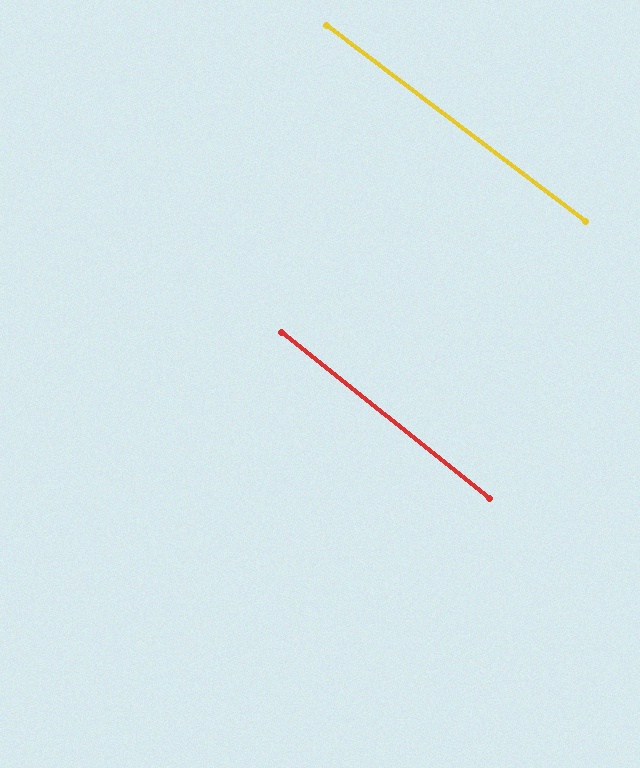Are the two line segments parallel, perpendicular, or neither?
Parallel — their directions differ by only 1.4°.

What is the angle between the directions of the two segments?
Approximately 1 degree.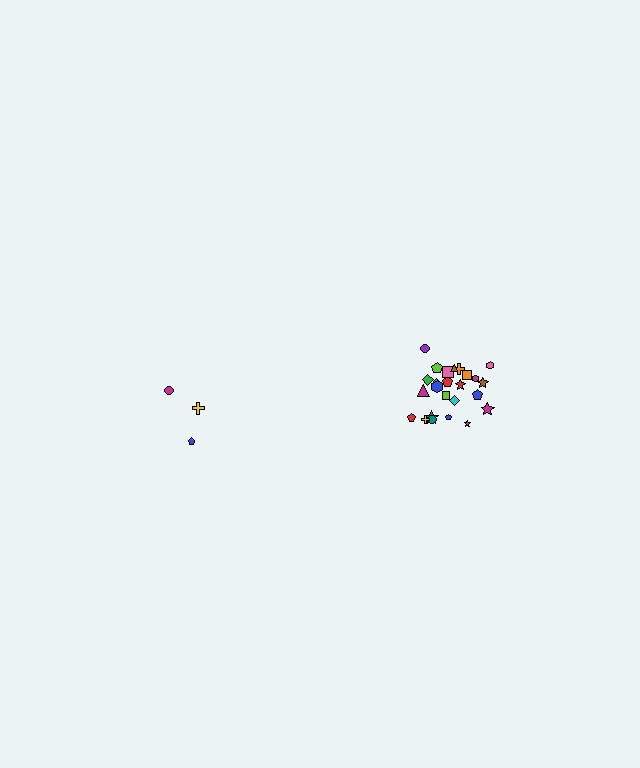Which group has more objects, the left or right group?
The right group.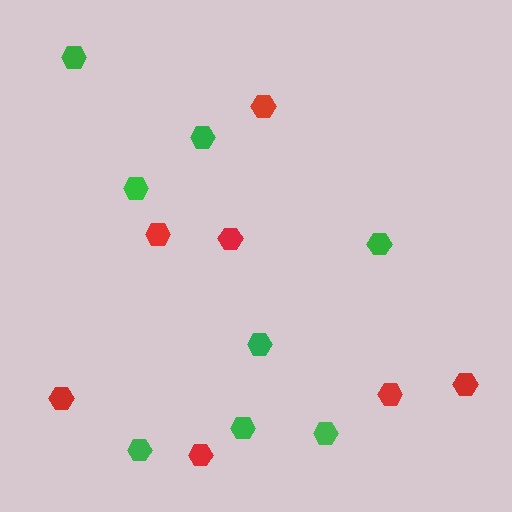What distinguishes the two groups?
There are 2 groups: one group of red hexagons (7) and one group of green hexagons (8).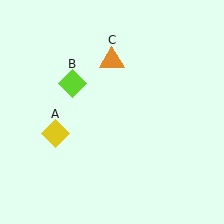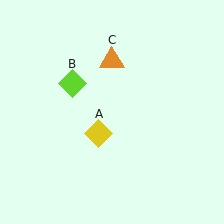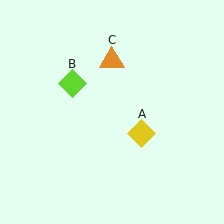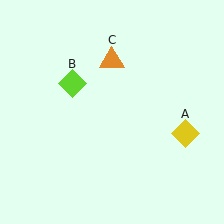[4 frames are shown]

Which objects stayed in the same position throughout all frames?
Lime diamond (object B) and orange triangle (object C) remained stationary.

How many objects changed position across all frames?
1 object changed position: yellow diamond (object A).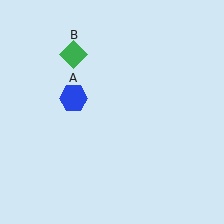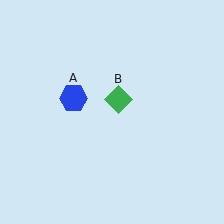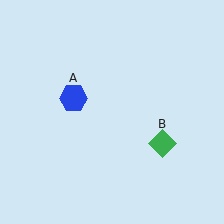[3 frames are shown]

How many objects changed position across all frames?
1 object changed position: green diamond (object B).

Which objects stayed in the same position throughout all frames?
Blue hexagon (object A) remained stationary.